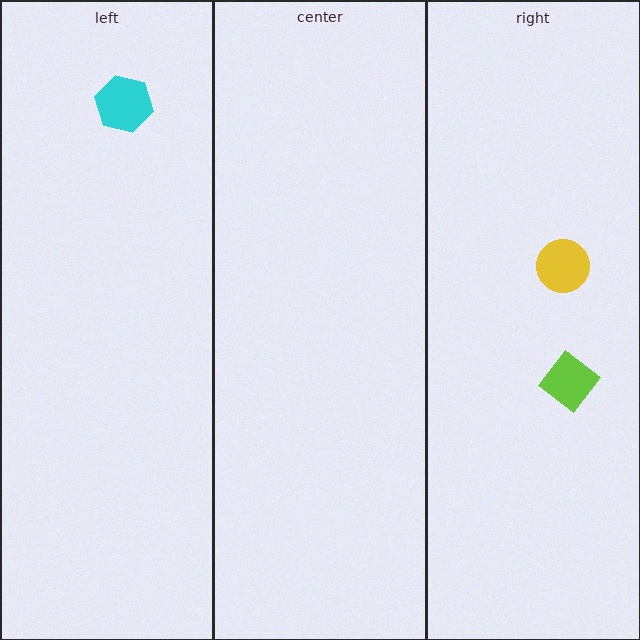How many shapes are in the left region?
1.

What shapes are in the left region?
The cyan hexagon.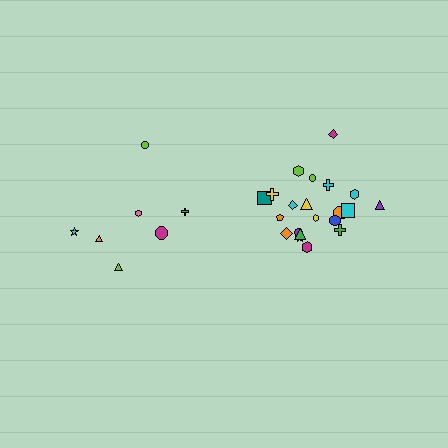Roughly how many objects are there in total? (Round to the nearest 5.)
Roughly 30 objects in total.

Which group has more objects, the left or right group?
The right group.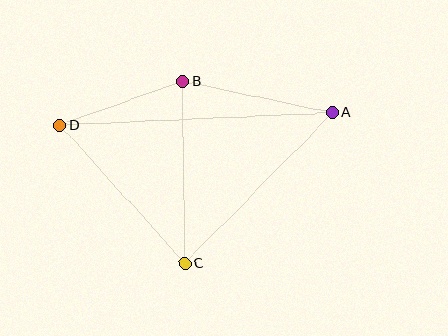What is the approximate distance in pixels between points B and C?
The distance between B and C is approximately 182 pixels.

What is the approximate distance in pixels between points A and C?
The distance between A and C is approximately 211 pixels.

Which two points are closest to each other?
Points B and D are closest to each other.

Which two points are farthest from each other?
Points A and D are farthest from each other.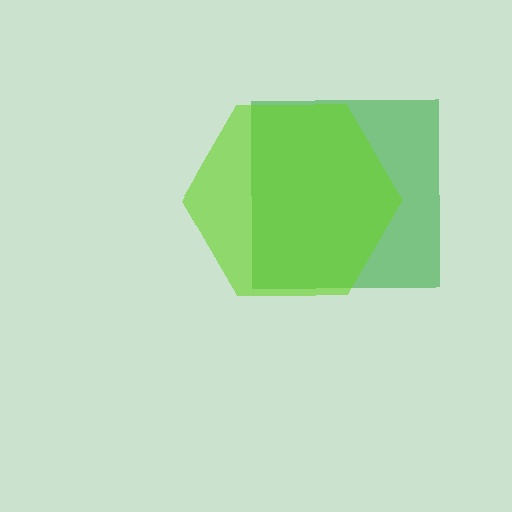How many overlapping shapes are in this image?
There are 2 overlapping shapes in the image.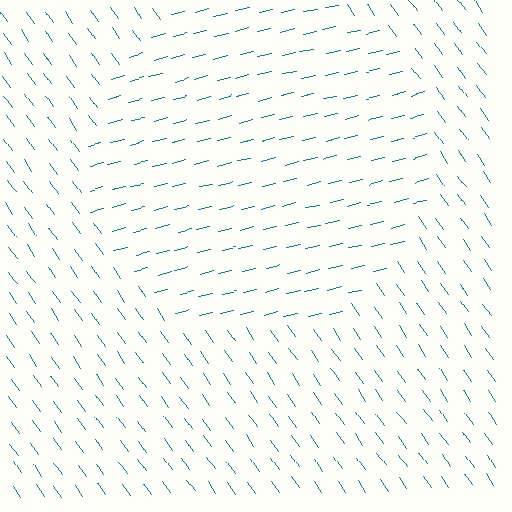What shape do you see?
I see a circle.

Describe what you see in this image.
The image is filled with small teal line segments. A circle region in the image has lines oriented differently from the surrounding lines, creating a visible texture boundary.